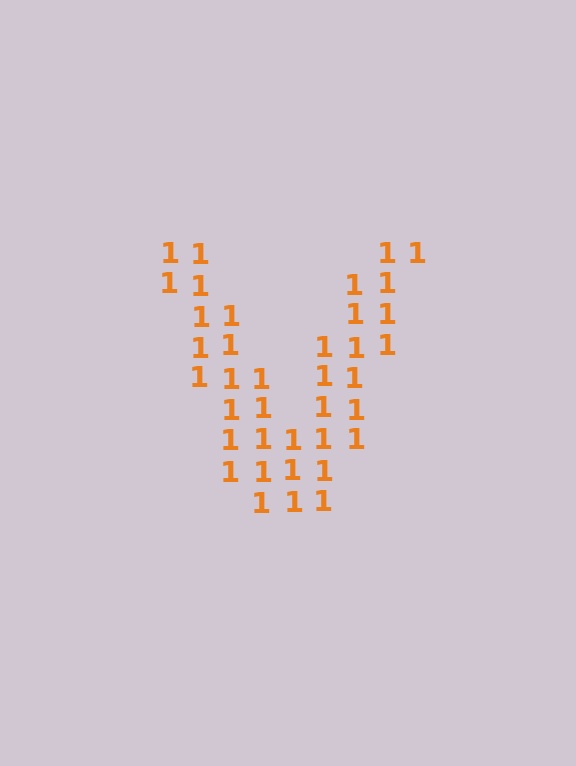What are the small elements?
The small elements are digit 1's.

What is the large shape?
The large shape is the letter V.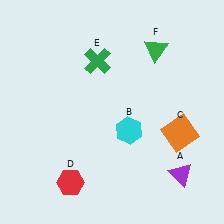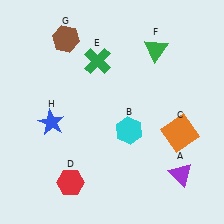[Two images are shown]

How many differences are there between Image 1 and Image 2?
There are 2 differences between the two images.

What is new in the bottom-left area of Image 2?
A blue star (H) was added in the bottom-left area of Image 2.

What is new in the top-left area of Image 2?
A brown hexagon (G) was added in the top-left area of Image 2.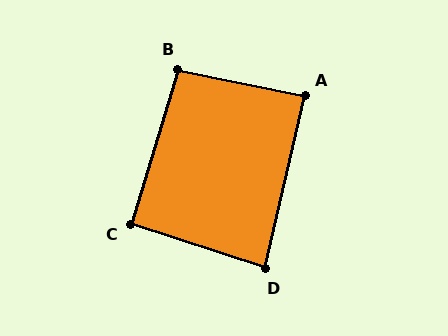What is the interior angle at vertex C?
Approximately 92 degrees (approximately right).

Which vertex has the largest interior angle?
B, at approximately 95 degrees.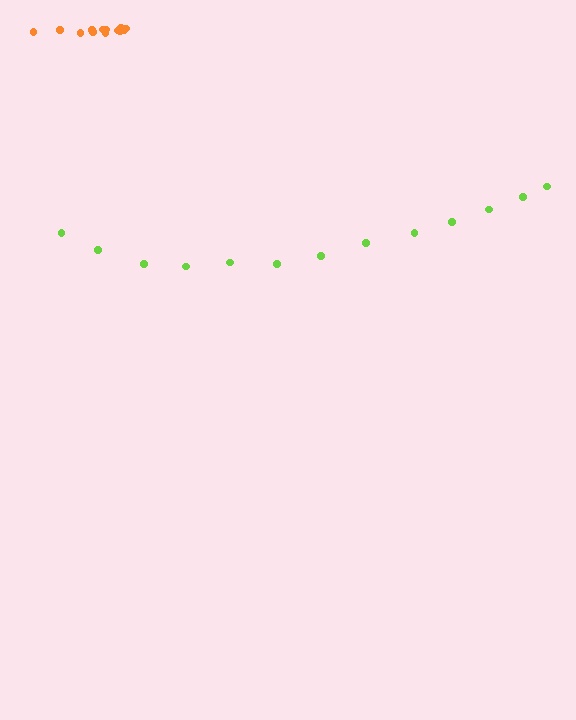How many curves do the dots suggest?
There are 2 distinct paths.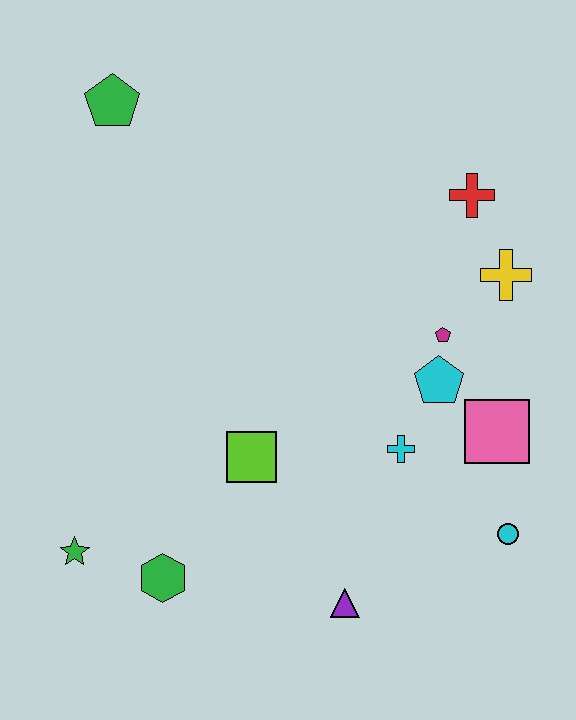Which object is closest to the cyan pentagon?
The magenta pentagon is closest to the cyan pentagon.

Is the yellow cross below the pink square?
No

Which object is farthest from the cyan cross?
The green pentagon is farthest from the cyan cross.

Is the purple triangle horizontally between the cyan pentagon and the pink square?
No